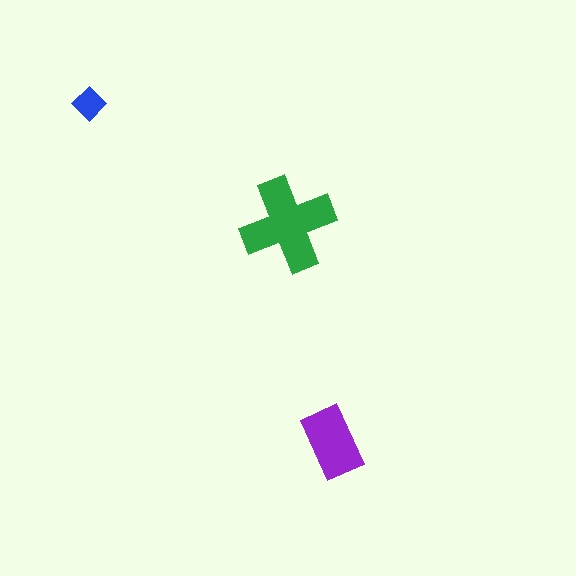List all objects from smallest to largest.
The blue diamond, the purple rectangle, the green cross.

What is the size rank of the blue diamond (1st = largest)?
3rd.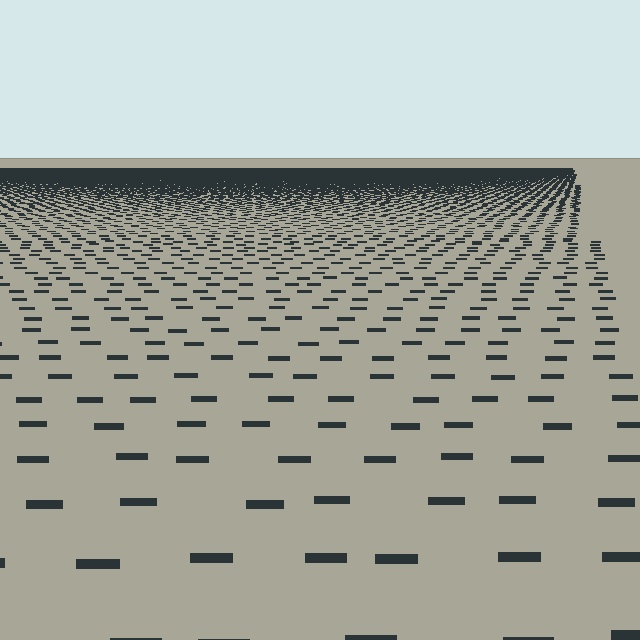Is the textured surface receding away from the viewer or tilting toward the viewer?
The surface is receding away from the viewer. Texture elements get smaller and denser toward the top.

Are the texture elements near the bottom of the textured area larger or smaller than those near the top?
Larger. Near the bottom, elements are closer to the viewer and appear at a bigger on-screen size.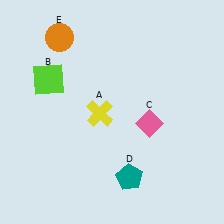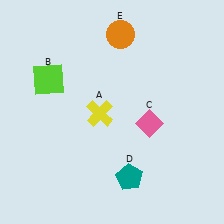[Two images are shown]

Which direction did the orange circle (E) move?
The orange circle (E) moved right.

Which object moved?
The orange circle (E) moved right.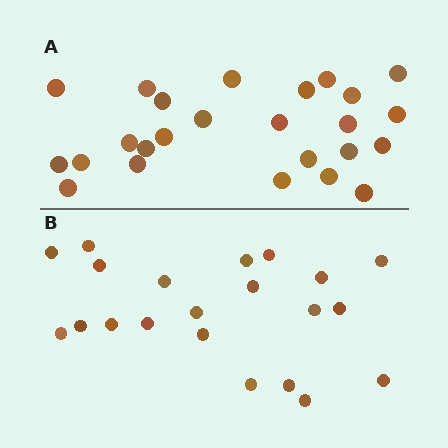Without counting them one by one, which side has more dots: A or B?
Region A (the top region) has more dots.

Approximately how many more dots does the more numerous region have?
Region A has about 4 more dots than region B.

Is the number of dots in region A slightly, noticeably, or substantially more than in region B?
Region A has only slightly more — the two regions are fairly close. The ratio is roughly 1.2 to 1.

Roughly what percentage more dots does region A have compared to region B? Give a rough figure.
About 20% more.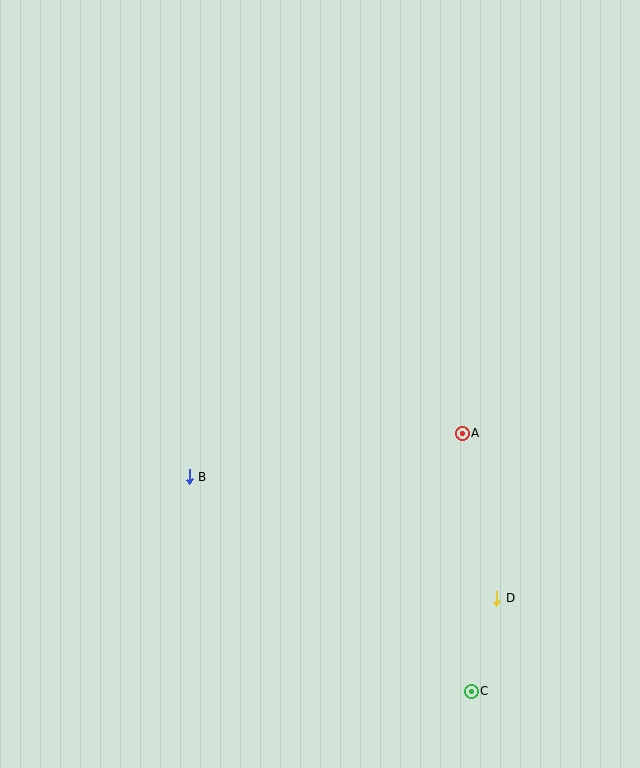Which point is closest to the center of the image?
Point A at (462, 433) is closest to the center.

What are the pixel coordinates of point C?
Point C is at (471, 691).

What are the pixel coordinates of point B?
Point B is at (189, 477).